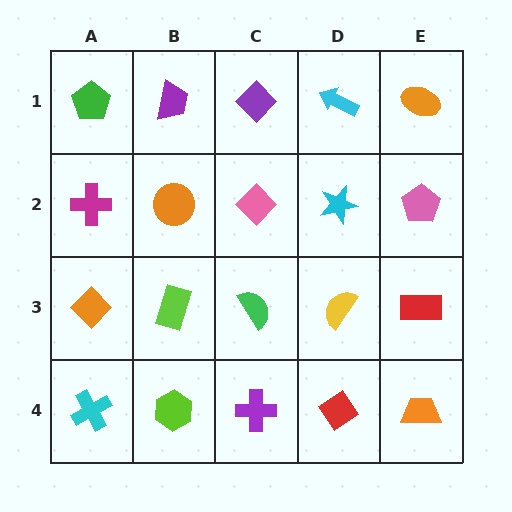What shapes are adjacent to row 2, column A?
A green pentagon (row 1, column A), an orange diamond (row 3, column A), an orange circle (row 2, column B).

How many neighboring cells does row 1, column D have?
3.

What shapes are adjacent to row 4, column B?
A lime rectangle (row 3, column B), a cyan cross (row 4, column A), a purple cross (row 4, column C).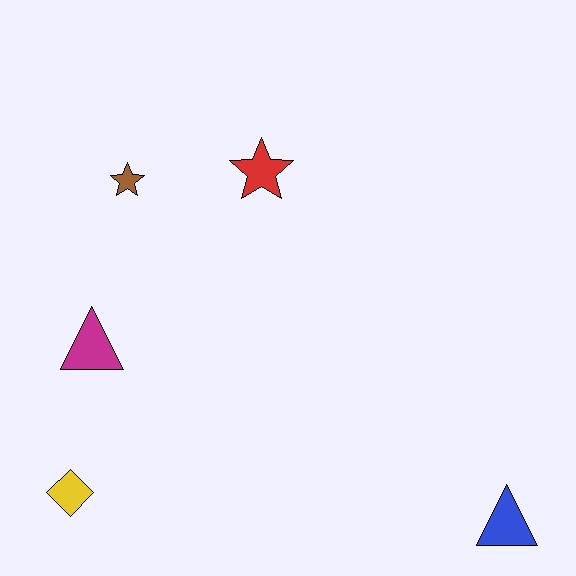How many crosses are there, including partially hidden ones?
There are no crosses.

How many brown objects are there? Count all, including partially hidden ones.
There is 1 brown object.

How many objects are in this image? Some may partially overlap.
There are 5 objects.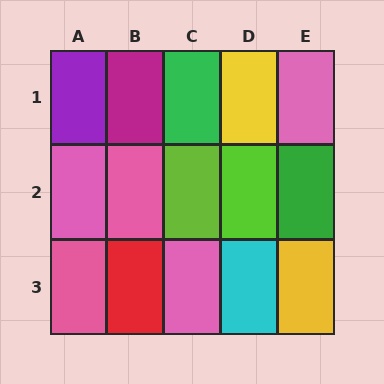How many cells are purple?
1 cell is purple.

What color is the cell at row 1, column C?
Green.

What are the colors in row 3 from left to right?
Pink, red, pink, cyan, yellow.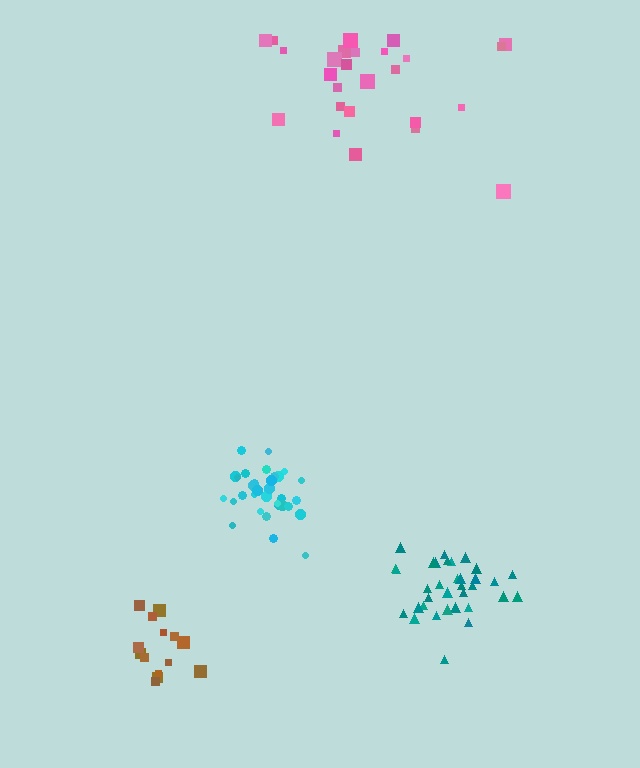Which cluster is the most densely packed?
Cyan.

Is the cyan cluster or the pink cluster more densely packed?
Cyan.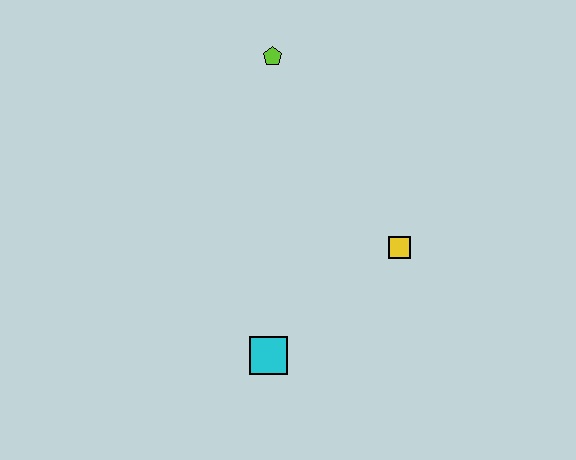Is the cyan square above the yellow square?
No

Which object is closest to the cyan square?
The yellow square is closest to the cyan square.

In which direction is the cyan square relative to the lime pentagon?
The cyan square is below the lime pentagon.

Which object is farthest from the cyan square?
The lime pentagon is farthest from the cyan square.